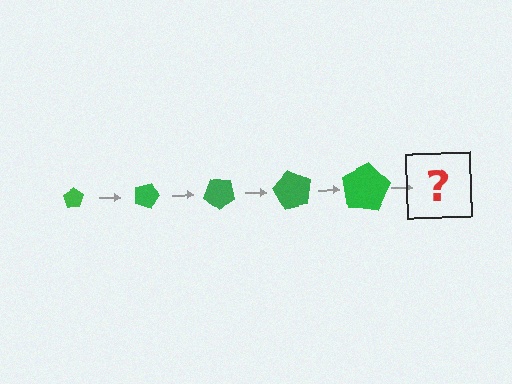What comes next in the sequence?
The next element should be a pentagon, larger than the previous one and rotated 100 degrees from the start.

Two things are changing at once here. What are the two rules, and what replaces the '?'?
The two rules are that the pentagon grows larger each step and it rotates 20 degrees each step. The '?' should be a pentagon, larger than the previous one and rotated 100 degrees from the start.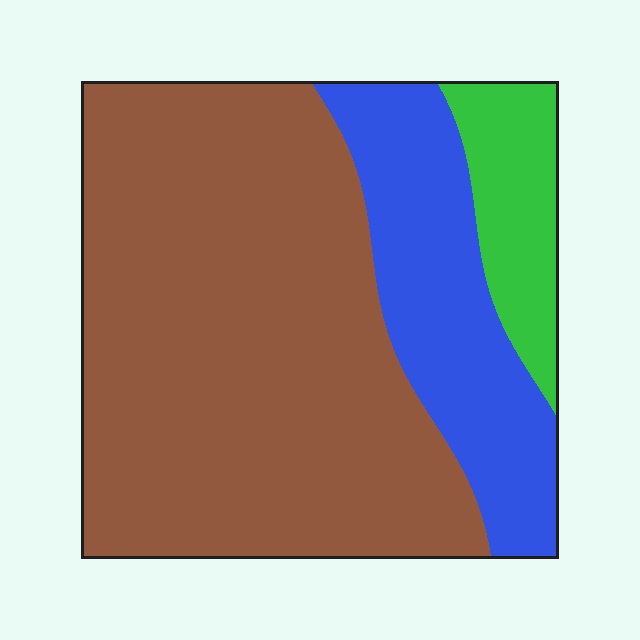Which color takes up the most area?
Brown, at roughly 65%.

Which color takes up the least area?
Green, at roughly 10%.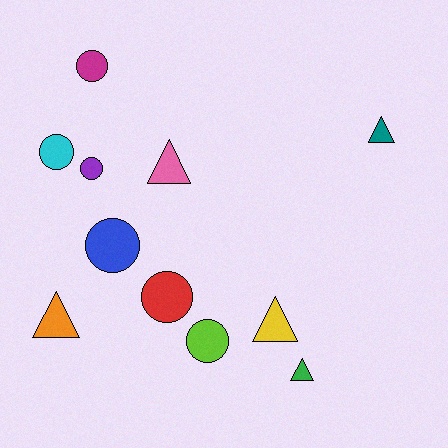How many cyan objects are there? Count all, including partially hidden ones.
There is 1 cyan object.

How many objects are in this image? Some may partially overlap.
There are 11 objects.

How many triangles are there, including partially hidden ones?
There are 5 triangles.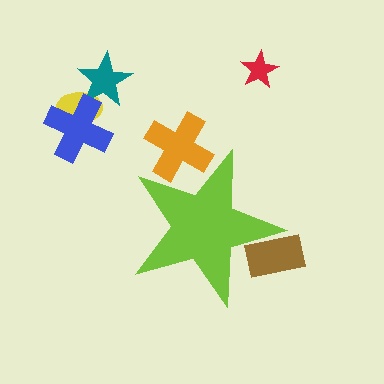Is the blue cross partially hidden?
No, the blue cross is fully visible.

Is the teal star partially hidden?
No, the teal star is fully visible.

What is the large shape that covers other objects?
A lime star.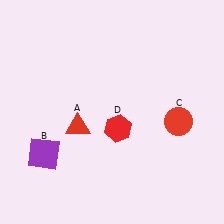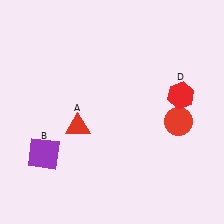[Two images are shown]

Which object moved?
The red hexagon (D) moved right.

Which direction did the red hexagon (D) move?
The red hexagon (D) moved right.